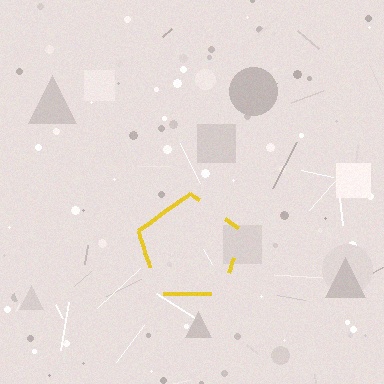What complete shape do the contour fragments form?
The contour fragments form a pentagon.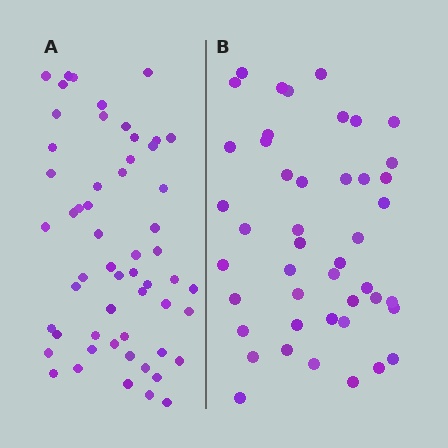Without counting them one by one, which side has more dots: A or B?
Region A (the left region) has more dots.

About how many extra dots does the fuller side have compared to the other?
Region A has roughly 12 or so more dots than region B.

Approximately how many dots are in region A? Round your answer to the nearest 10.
About 60 dots. (The exact count is 56, which rounds to 60.)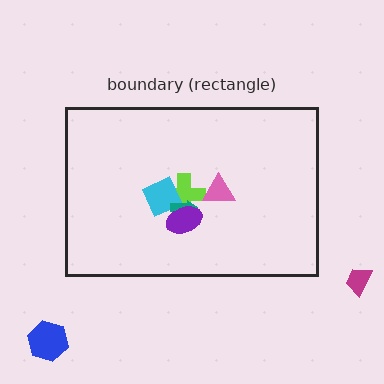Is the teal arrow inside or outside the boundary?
Inside.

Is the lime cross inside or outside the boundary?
Inside.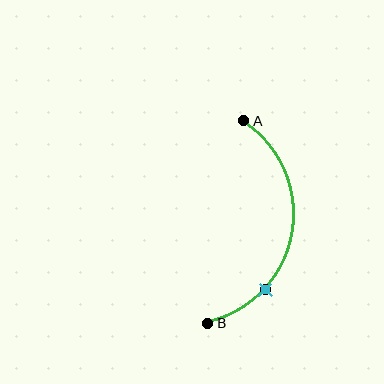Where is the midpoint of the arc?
The arc midpoint is the point on the curve farthest from the straight line joining A and B. It sits to the right of that line.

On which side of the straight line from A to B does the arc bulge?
The arc bulges to the right of the straight line connecting A and B.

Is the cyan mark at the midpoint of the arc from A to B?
No. The cyan mark lies on the arc but is closer to endpoint B. The arc midpoint would be at the point on the curve equidistant along the arc from both A and B.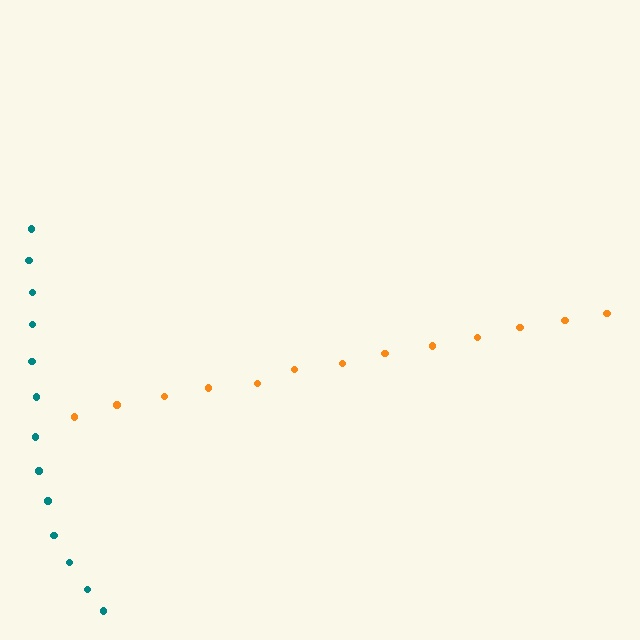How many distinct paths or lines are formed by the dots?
There are 2 distinct paths.